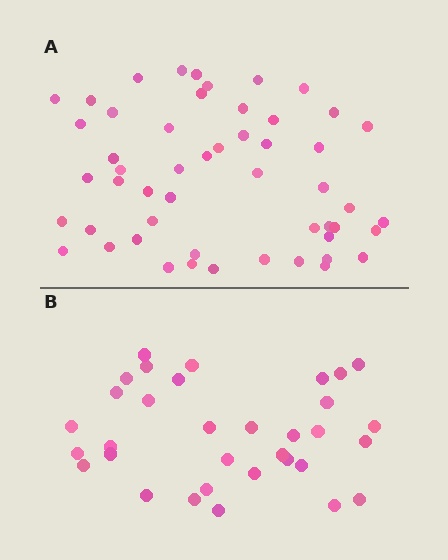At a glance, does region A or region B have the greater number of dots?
Region A (the top region) has more dots.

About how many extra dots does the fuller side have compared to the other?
Region A has approximately 20 more dots than region B.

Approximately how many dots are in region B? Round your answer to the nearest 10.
About 30 dots. (The exact count is 33, which rounds to 30.)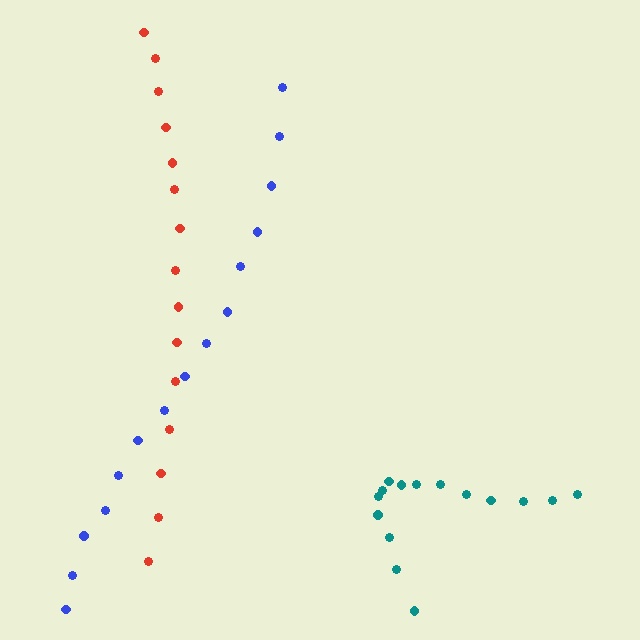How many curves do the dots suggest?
There are 3 distinct paths.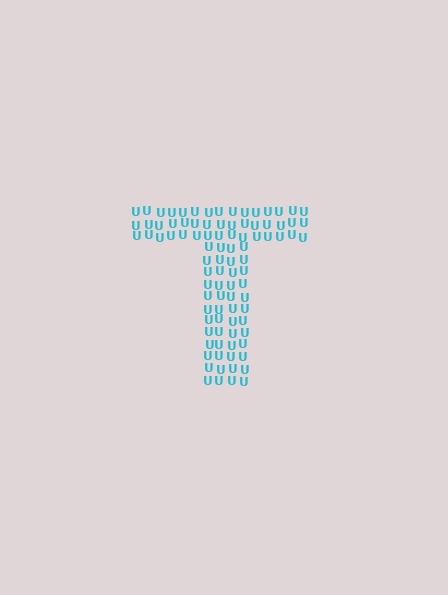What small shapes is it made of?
It is made of small letter U's.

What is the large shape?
The large shape is the letter T.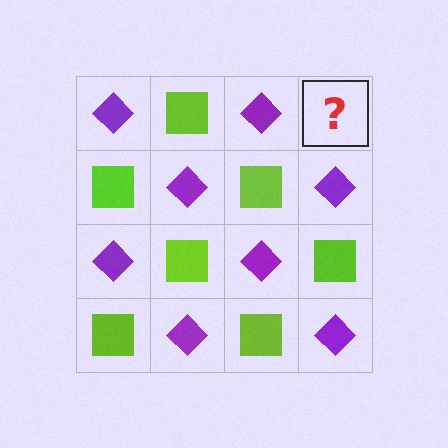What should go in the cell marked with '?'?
The missing cell should contain a lime square.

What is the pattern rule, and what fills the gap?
The rule is that it alternates purple diamond and lime square in a checkerboard pattern. The gap should be filled with a lime square.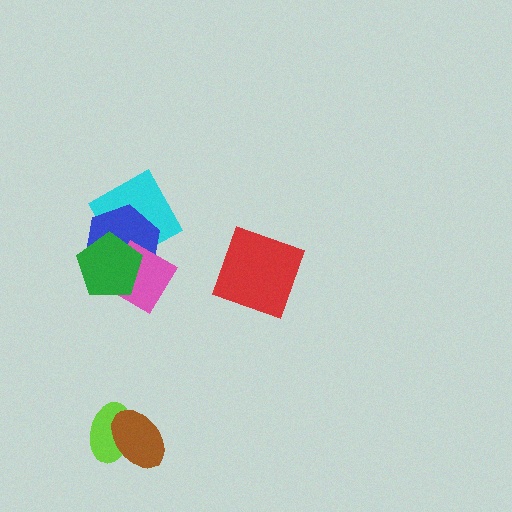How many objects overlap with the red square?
0 objects overlap with the red square.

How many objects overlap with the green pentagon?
3 objects overlap with the green pentagon.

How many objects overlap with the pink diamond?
3 objects overlap with the pink diamond.